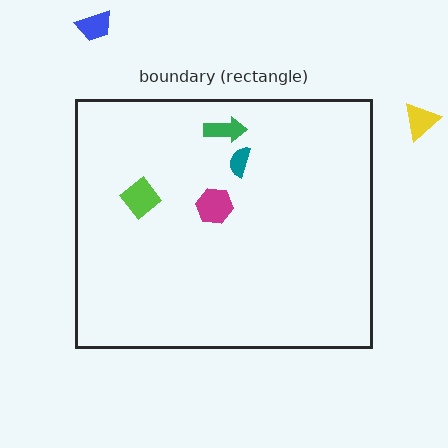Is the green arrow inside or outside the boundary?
Inside.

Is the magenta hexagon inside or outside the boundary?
Inside.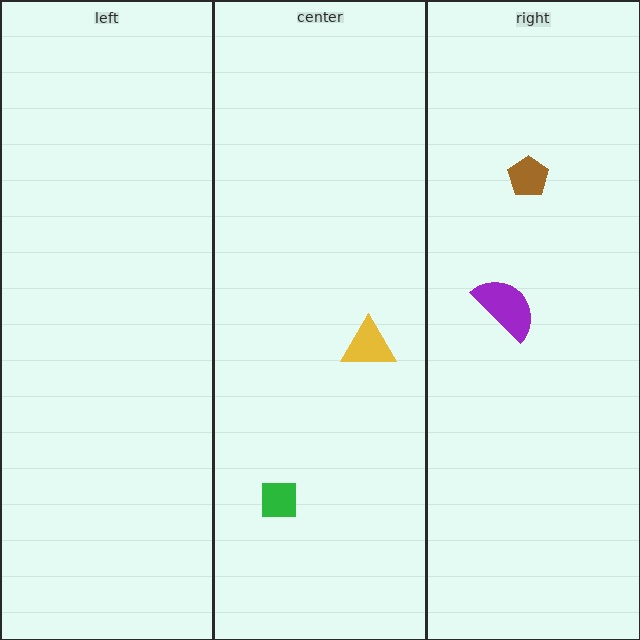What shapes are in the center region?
The yellow triangle, the green square.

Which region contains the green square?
The center region.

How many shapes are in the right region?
2.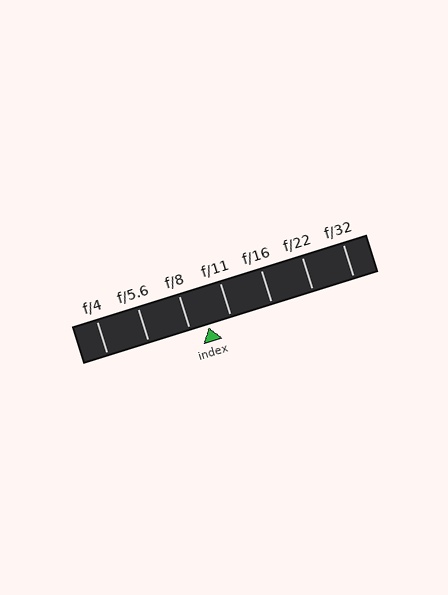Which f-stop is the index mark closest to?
The index mark is closest to f/8.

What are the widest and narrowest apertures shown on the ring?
The widest aperture shown is f/4 and the narrowest is f/32.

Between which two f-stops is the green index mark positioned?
The index mark is between f/8 and f/11.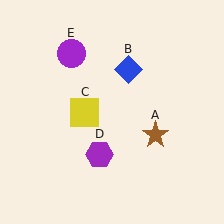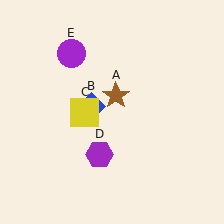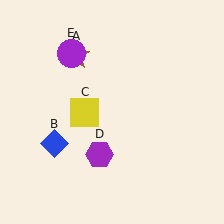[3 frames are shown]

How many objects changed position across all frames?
2 objects changed position: brown star (object A), blue diamond (object B).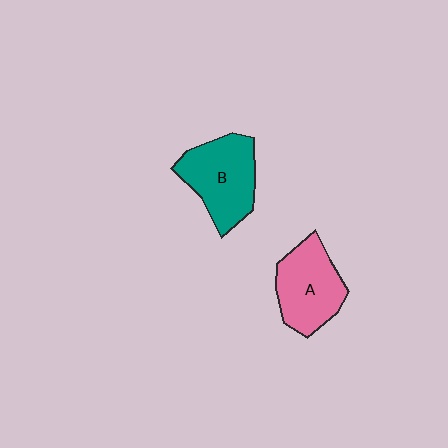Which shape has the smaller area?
Shape A (pink).